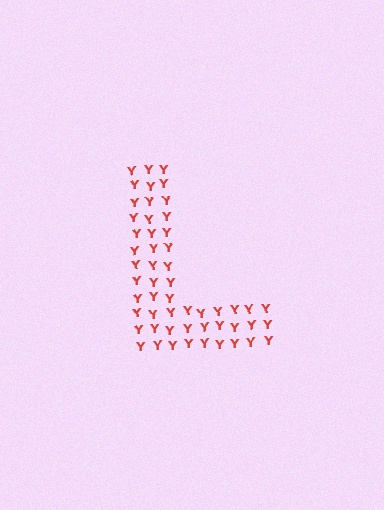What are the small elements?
The small elements are letter Y's.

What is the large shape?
The large shape is the letter L.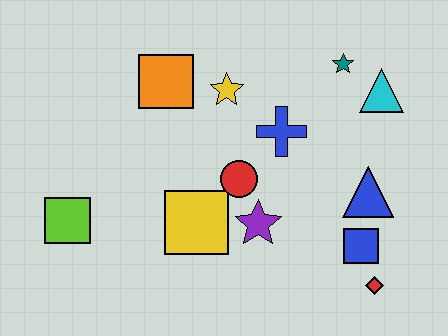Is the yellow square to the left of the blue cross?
Yes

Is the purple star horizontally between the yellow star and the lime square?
No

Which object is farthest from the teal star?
The lime square is farthest from the teal star.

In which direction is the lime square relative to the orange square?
The lime square is below the orange square.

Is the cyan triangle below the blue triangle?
No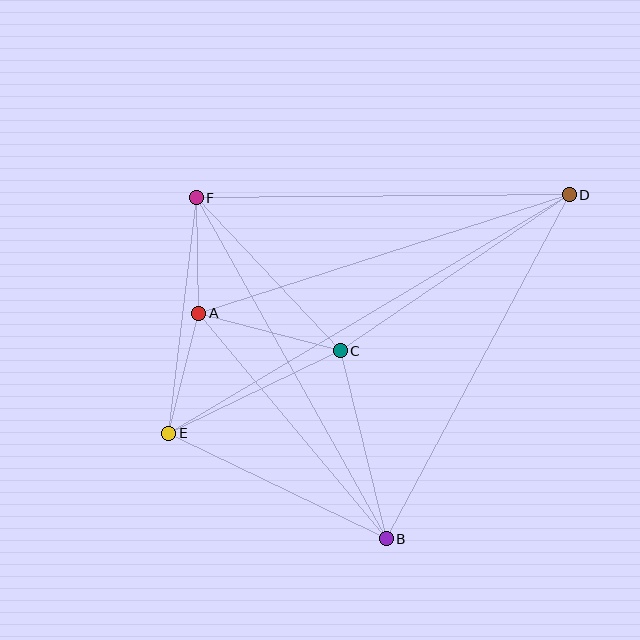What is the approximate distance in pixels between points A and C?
The distance between A and C is approximately 147 pixels.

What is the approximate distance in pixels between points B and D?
The distance between B and D is approximately 390 pixels.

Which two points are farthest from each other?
Points D and E are farthest from each other.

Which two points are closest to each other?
Points A and F are closest to each other.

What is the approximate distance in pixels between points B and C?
The distance between B and C is approximately 193 pixels.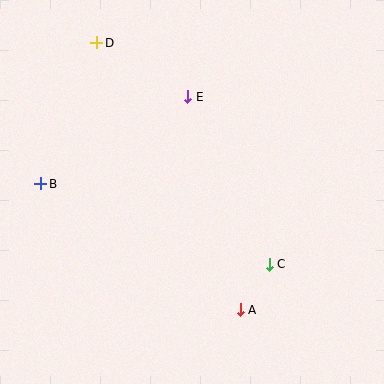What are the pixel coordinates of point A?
Point A is at (240, 310).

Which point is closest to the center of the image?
Point E at (188, 97) is closest to the center.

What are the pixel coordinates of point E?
Point E is at (188, 97).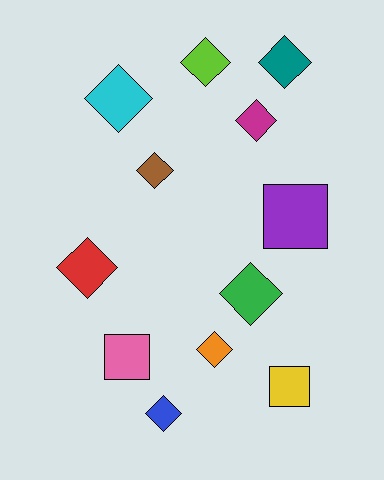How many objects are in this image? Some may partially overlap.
There are 12 objects.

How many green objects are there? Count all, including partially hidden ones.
There is 1 green object.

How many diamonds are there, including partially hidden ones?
There are 9 diamonds.